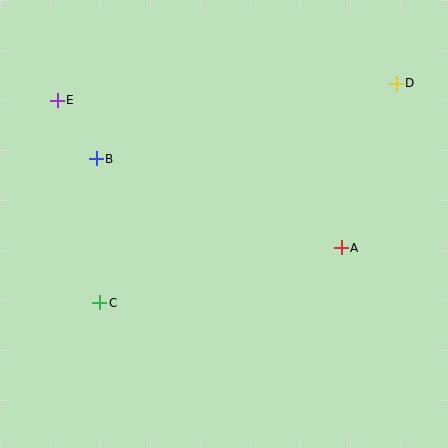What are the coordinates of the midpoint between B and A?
The midpoint between B and A is at (219, 203).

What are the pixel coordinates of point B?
Point B is at (96, 159).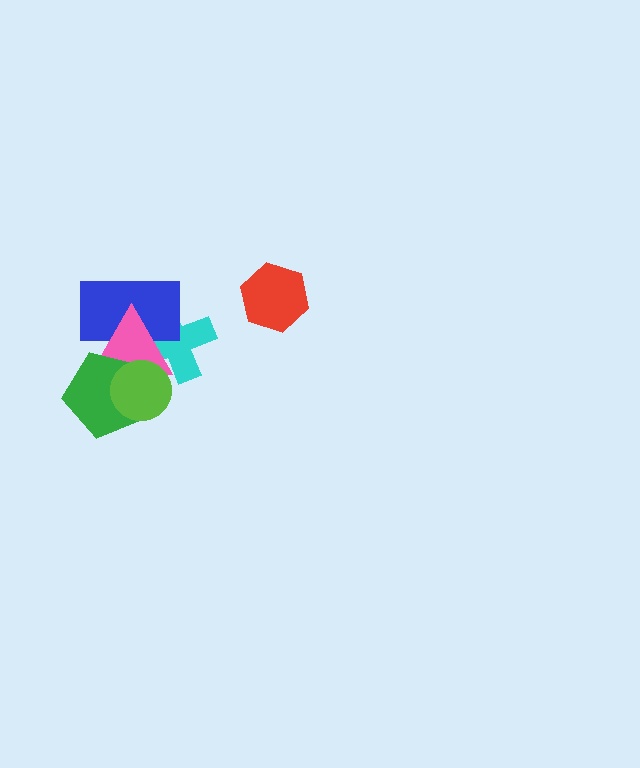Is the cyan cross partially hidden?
Yes, it is partially covered by another shape.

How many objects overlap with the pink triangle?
4 objects overlap with the pink triangle.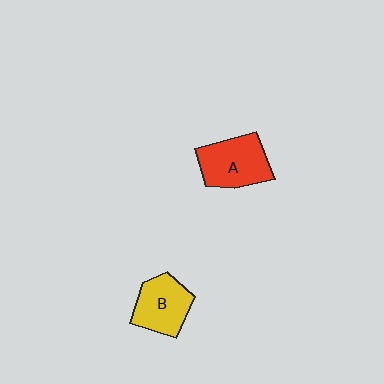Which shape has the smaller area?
Shape B (yellow).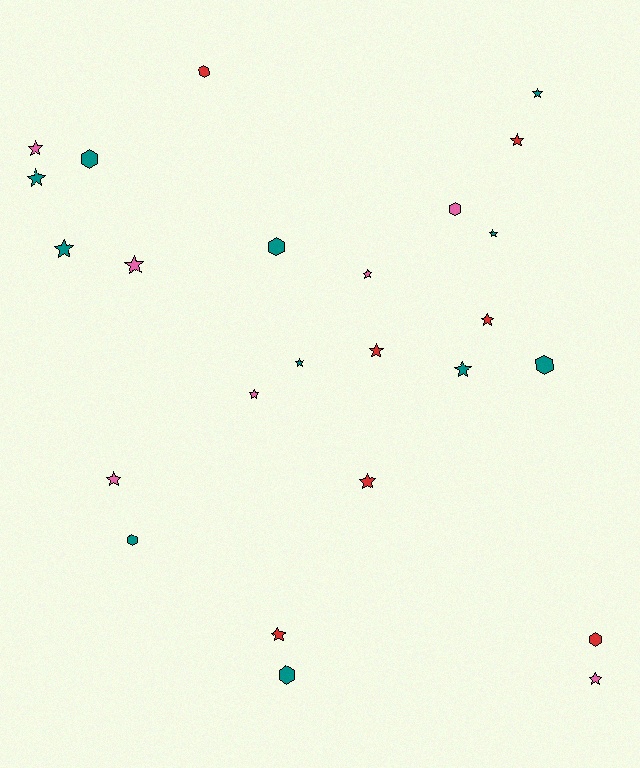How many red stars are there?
There are 5 red stars.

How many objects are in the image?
There are 25 objects.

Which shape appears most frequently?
Star, with 17 objects.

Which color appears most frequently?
Teal, with 11 objects.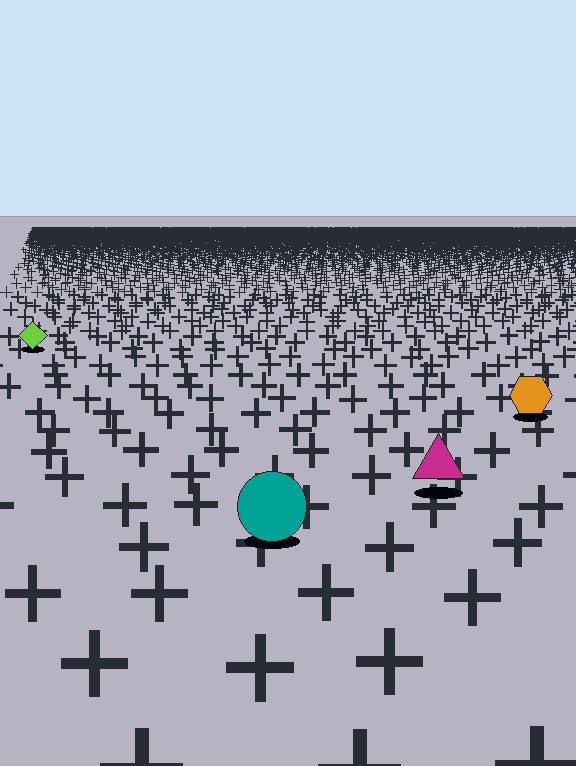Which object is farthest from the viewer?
The lime diamond is farthest from the viewer. It appears smaller and the ground texture around it is denser.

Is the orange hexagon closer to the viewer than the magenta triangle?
No. The magenta triangle is closer — you can tell from the texture gradient: the ground texture is coarser near it.